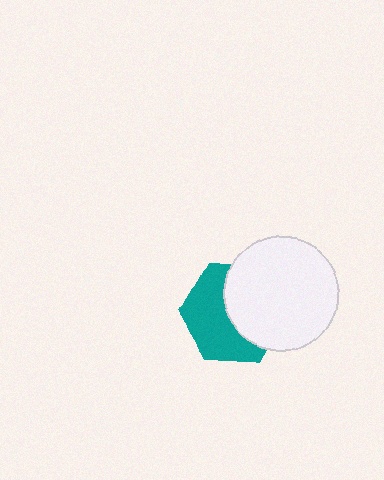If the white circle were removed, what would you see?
You would see the complete teal hexagon.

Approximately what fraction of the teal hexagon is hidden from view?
Roughly 48% of the teal hexagon is hidden behind the white circle.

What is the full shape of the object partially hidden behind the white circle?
The partially hidden object is a teal hexagon.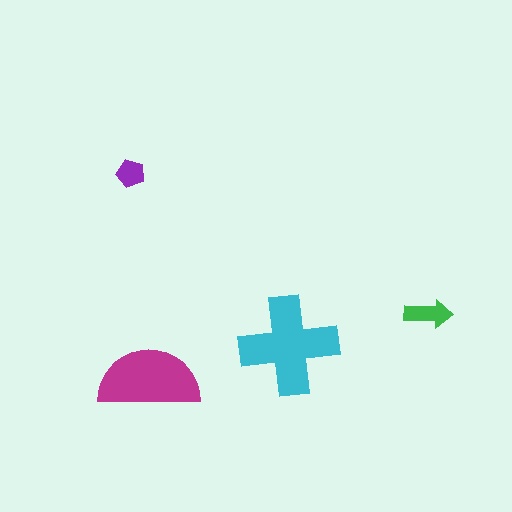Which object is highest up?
The purple pentagon is topmost.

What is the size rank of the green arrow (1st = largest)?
3rd.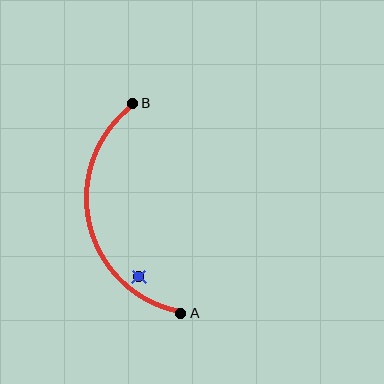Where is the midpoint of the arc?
The arc midpoint is the point on the curve farthest from the straight line joining A and B. It sits to the left of that line.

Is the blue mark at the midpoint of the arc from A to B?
No — the blue mark does not lie on the arc at all. It sits slightly inside the curve.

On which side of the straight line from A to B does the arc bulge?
The arc bulges to the left of the straight line connecting A and B.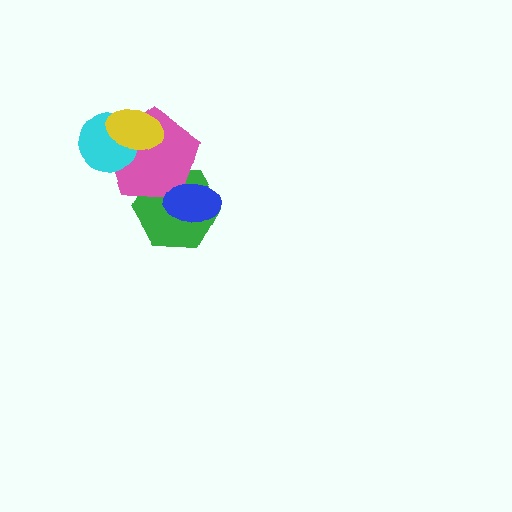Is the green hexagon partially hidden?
Yes, it is partially covered by another shape.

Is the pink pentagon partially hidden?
Yes, it is partially covered by another shape.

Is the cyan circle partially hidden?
Yes, it is partially covered by another shape.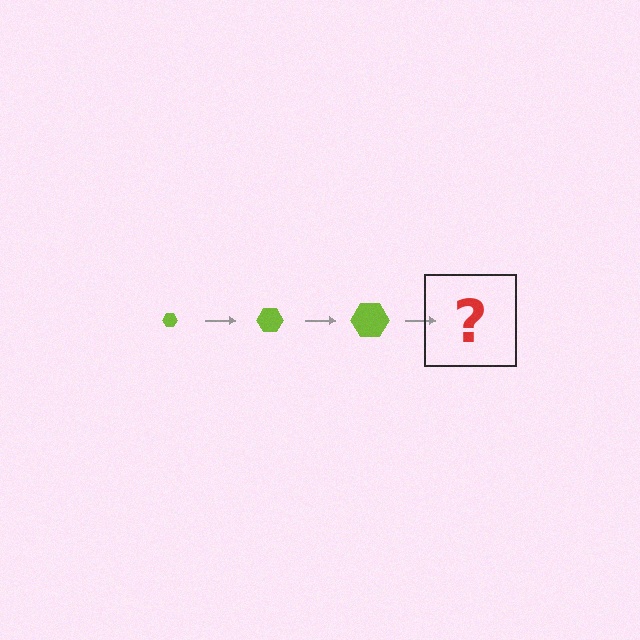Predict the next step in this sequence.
The next step is a lime hexagon, larger than the previous one.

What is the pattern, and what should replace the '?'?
The pattern is that the hexagon gets progressively larger each step. The '?' should be a lime hexagon, larger than the previous one.